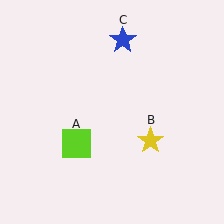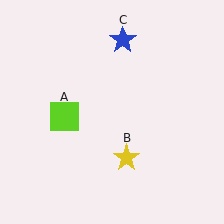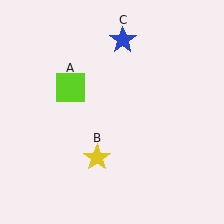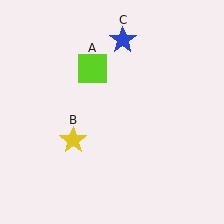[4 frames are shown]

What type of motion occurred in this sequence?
The lime square (object A), yellow star (object B) rotated clockwise around the center of the scene.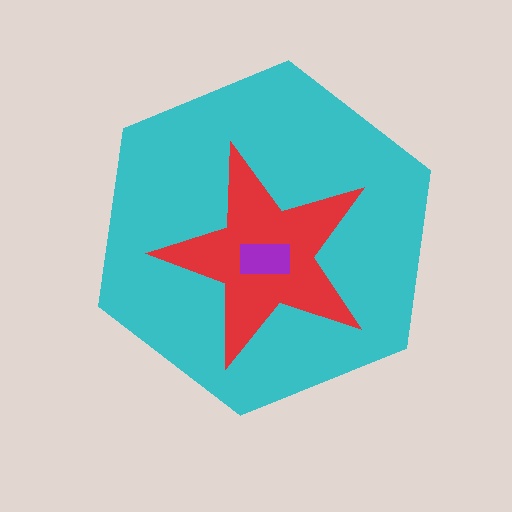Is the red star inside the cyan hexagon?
Yes.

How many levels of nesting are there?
3.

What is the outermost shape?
The cyan hexagon.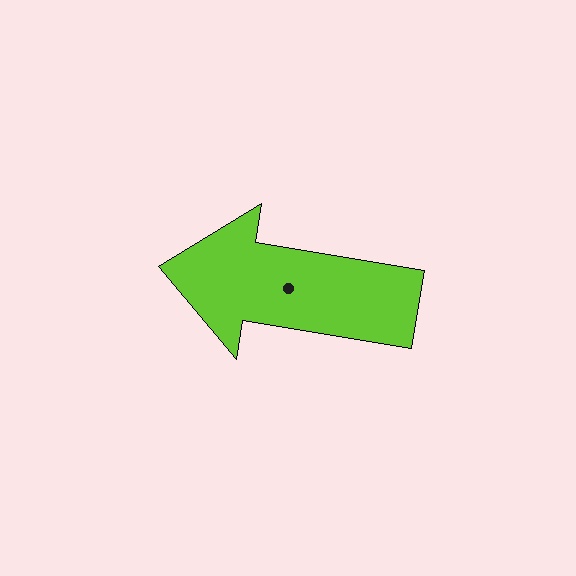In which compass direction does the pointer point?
West.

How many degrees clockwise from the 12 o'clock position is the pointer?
Approximately 279 degrees.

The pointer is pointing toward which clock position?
Roughly 9 o'clock.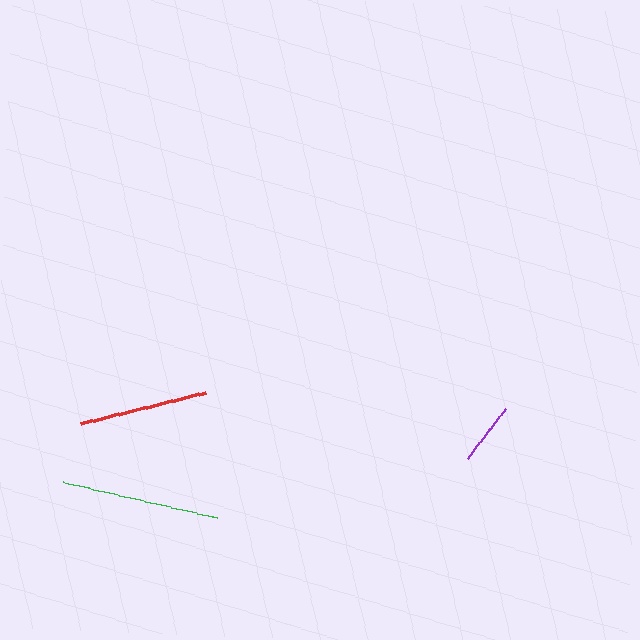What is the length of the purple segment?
The purple segment is approximately 62 pixels long.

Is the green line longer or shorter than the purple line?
The green line is longer than the purple line.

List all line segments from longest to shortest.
From longest to shortest: green, red, purple.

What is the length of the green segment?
The green segment is approximately 159 pixels long.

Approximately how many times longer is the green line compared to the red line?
The green line is approximately 1.2 times the length of the red line.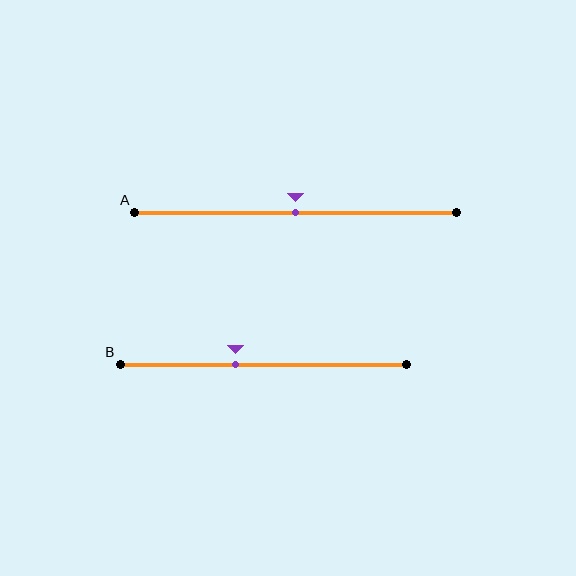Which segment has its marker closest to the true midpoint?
Segment A has its marker closest to the true midpoint.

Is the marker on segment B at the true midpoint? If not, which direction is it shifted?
No, the marker on segment B is shifted to the left by about 10% of the segment length.